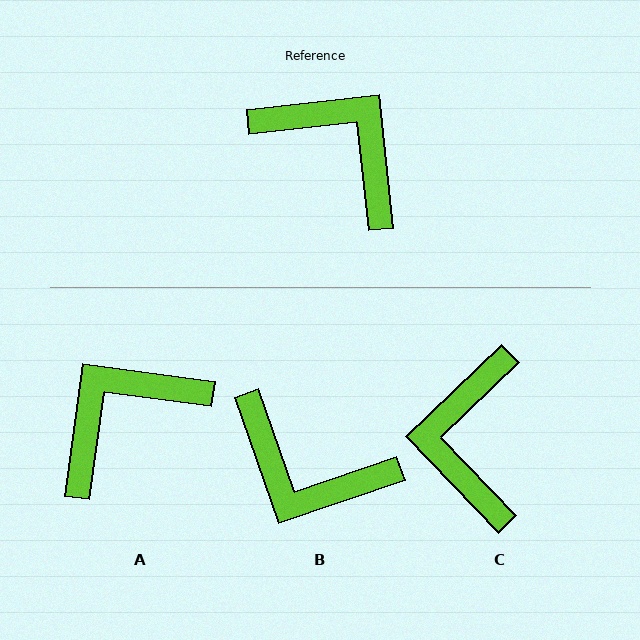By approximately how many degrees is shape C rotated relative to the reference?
Approximately 128 degrees counter-clockwise.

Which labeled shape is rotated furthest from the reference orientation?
B, about 167 degrees away.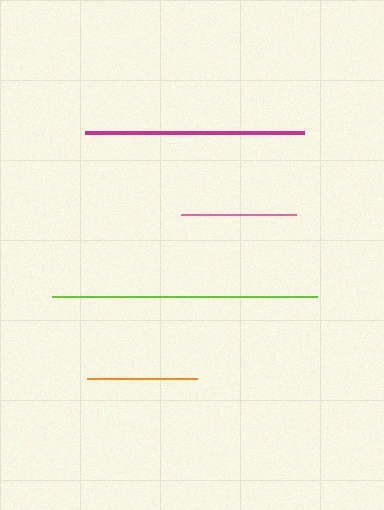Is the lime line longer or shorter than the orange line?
The lime line is longer than the orange line.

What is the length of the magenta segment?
The magenta segment is approximately 219 pixels long.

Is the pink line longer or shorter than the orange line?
The pink line is longer than the orange line.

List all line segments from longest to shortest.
From longest to shortest: lime, magenta, pink, orange.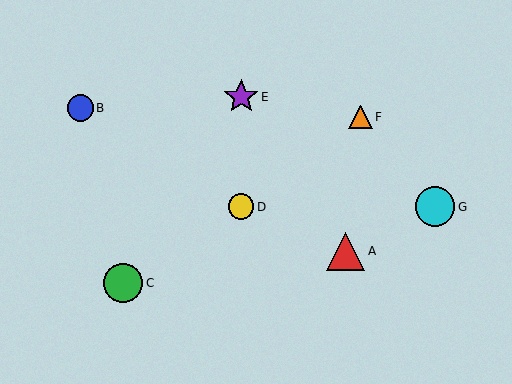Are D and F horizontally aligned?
No, D is at y≈207 and F is at y≈117.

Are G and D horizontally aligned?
Yes, both are at y≈207.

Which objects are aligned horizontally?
Objects D, G are aligned horizontally.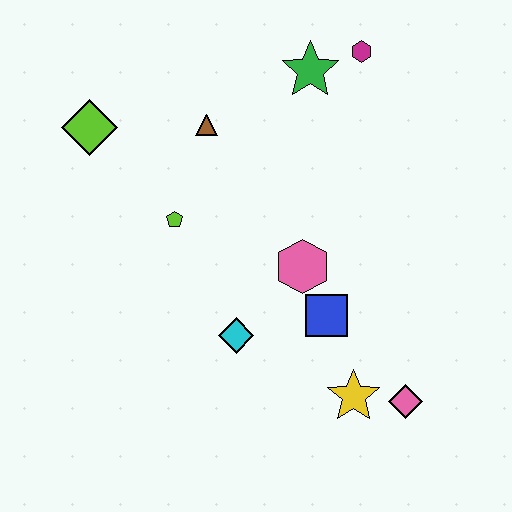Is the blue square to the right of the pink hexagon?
Yes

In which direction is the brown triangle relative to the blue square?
The brown triangle is above the blue square.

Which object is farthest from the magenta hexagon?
The pink diamond is farthest from the magenta hexagon.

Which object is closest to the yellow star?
The pink diamond is closest to the yellow star.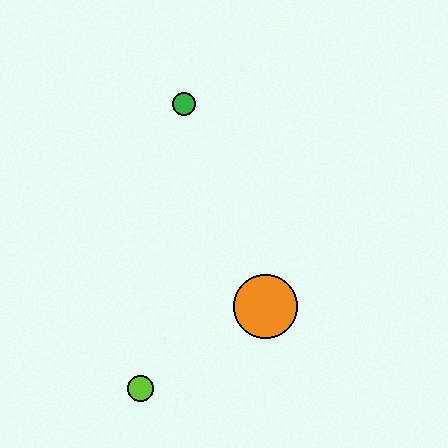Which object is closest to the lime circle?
The orange circle is closest to the lime circle.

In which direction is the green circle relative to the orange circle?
The green circle is above the orange circle.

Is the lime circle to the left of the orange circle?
Yes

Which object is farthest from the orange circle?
The green circle is farthest from the orange circle.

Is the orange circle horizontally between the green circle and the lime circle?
No